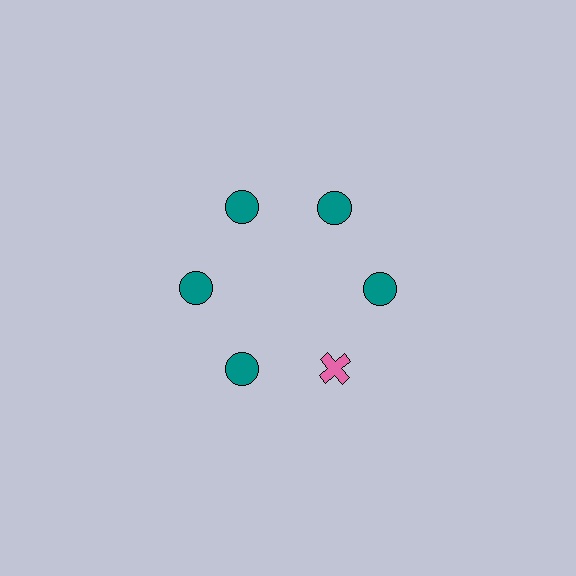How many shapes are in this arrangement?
There are 6 shapes arranged in a ring pattern.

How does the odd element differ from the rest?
It differs in both color (pink instead of teal) and shape (cross instead of circle).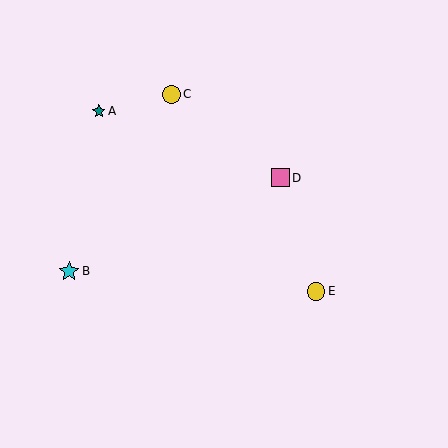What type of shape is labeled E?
Shape E is a yellow circle.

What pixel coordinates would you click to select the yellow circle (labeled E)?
Click at (316, 291) to select the yellow circle E.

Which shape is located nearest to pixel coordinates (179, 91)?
The yellow circle (labeled C) at (171, 94) is nearest to that location.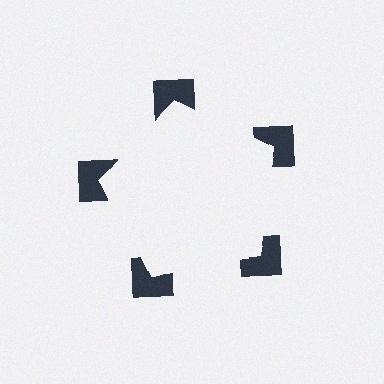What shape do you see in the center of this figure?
An illusory pentagon — its edges are inferred from the aligned wedge cuts in the notched squares, not physically drawn.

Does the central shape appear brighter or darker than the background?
It typically appears slightly brighter than the background, even though no actual brightness change is drawn.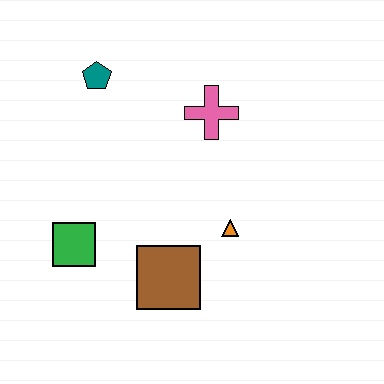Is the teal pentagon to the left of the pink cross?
Yes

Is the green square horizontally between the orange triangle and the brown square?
No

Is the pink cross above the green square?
Yes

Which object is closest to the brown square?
The orange triangle is closest to the brown square.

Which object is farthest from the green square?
The pink cross is farthest from the green square.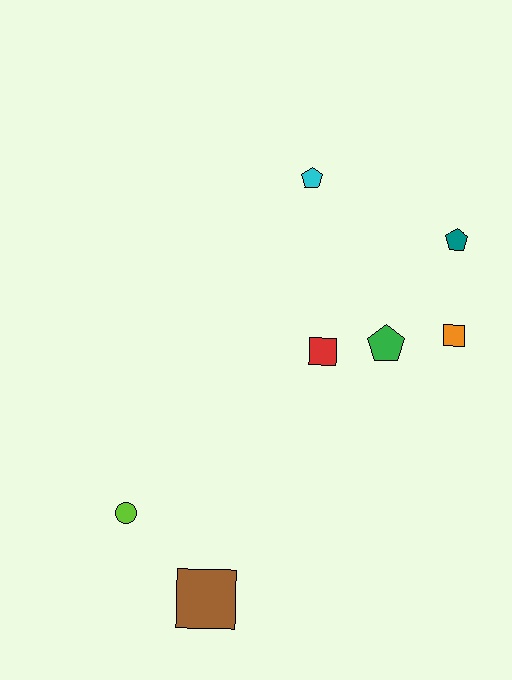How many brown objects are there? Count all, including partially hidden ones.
There is 1 brown object.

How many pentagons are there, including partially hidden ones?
There are 3 pentagons.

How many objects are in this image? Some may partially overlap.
There are 7 objects.